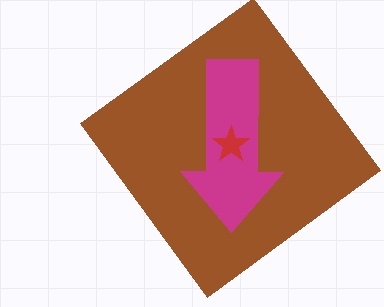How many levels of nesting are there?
3.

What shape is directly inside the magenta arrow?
The red star.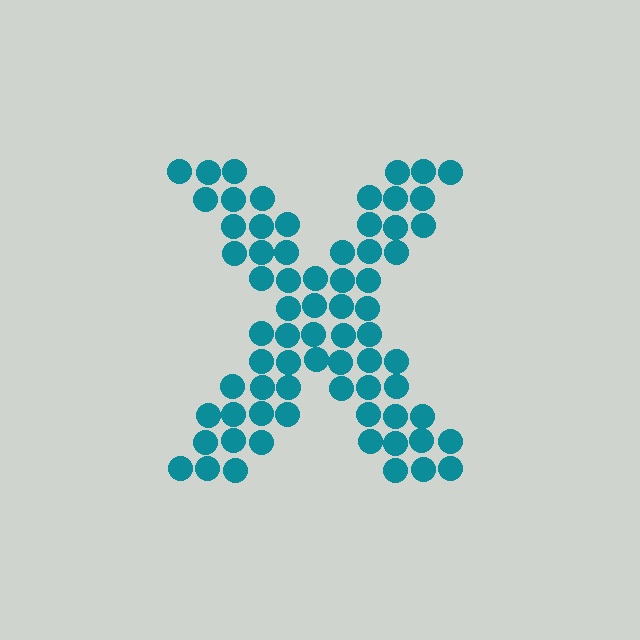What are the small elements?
The small elements are circles.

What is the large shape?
The large shape is the letter X.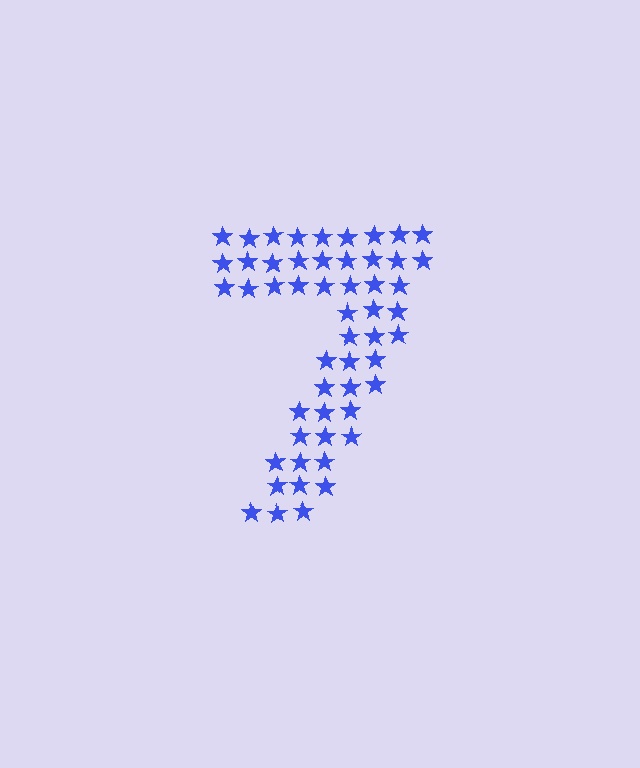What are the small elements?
The small elements are stars.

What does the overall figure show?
The overall figure shows the digit 7.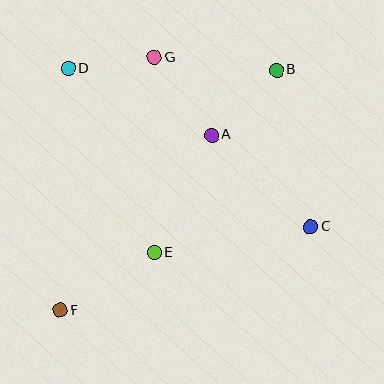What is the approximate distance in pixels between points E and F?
The distance between E and F is approximately 110 pixels.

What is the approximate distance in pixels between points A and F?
The distance between A and F is approximately 231 pixels.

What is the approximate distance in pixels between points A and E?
The distance between A and E is approximately 131 pixels.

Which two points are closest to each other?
Points D and G are closest to each other.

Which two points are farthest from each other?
Points B and F are farthest from each other.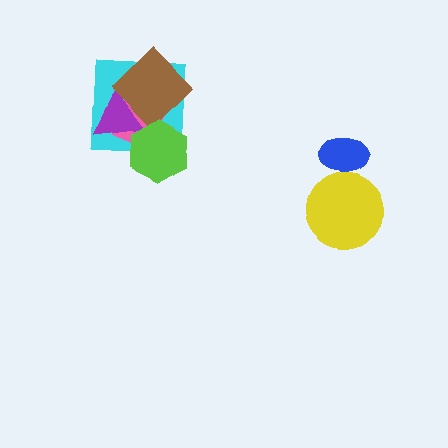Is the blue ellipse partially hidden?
Yes, it is partially covered by another shape.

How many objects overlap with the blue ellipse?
1 object overlaps with the blue ellipse.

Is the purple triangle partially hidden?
Yes, it is partially covered by another shape.